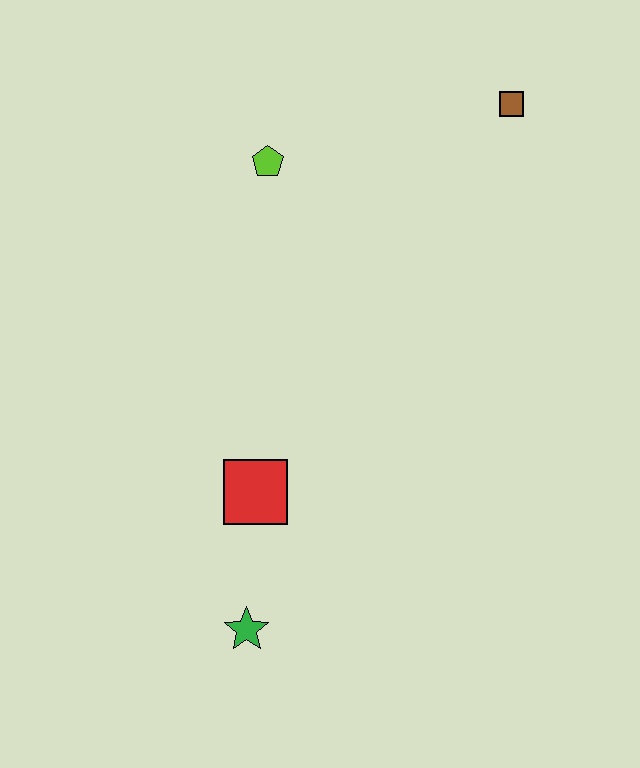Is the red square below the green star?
No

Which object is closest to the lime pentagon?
The brown square is closest to the lime pentagon.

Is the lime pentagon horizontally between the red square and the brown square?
Yes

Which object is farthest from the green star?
The brown square is farthest from the green star.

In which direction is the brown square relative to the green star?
The brown square is above the green star.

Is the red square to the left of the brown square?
Yes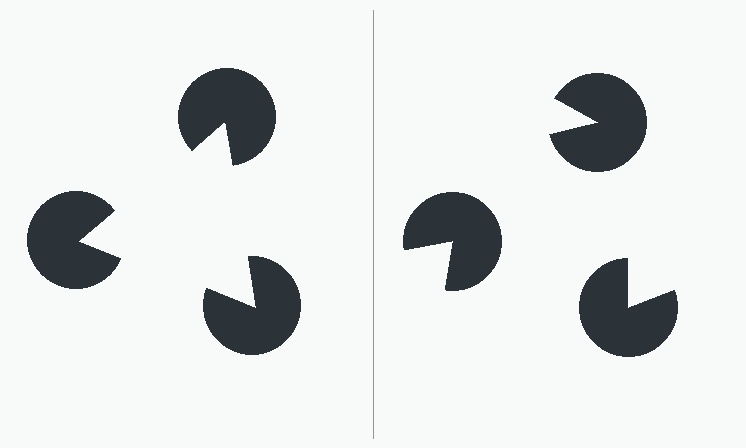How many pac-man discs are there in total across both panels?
6 — 3 on each side.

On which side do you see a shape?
An illusory triangle appears on the left side. On the right side the wedge cuts are rotated, so no coherent shape forms.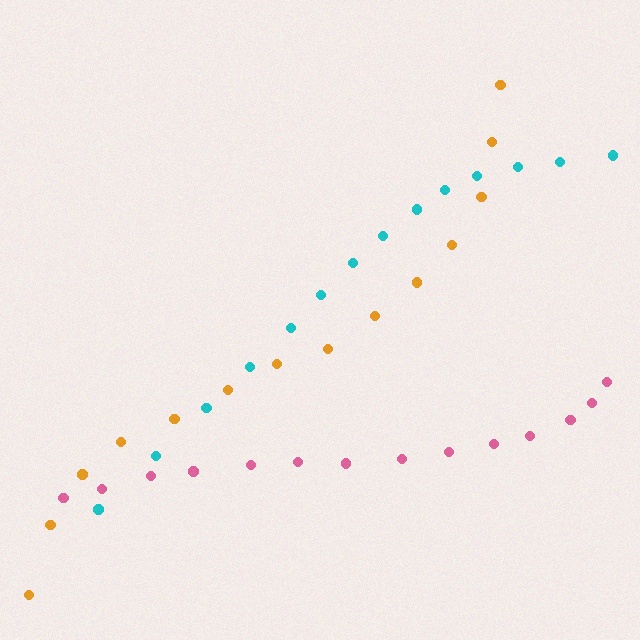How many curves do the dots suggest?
There are 3 distinct paths.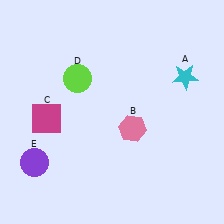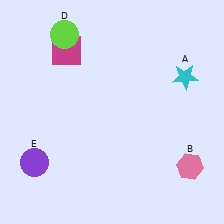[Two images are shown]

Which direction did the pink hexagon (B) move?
The pink hexagon (B) moved right.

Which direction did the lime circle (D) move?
The lime circle (D) moved up.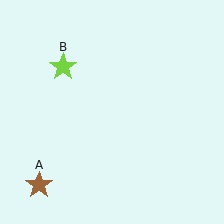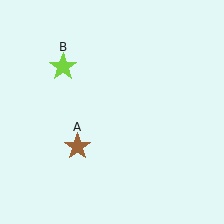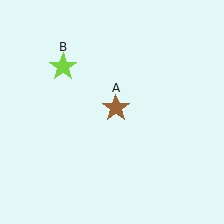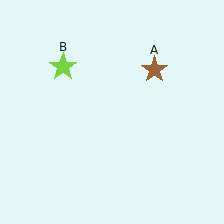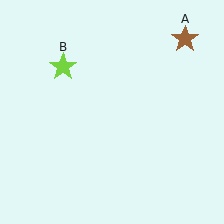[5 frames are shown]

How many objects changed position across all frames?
1 object changed position: brown star (object A).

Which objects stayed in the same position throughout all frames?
Lime star (object B) remained stationary.